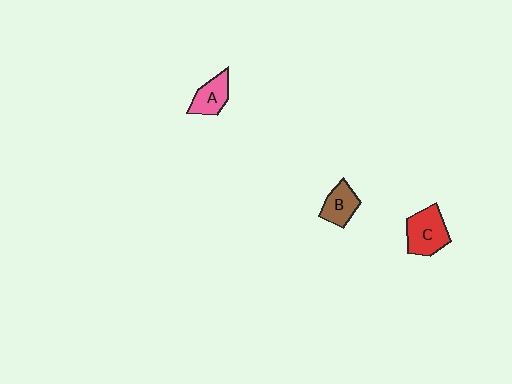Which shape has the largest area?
Shape C (red).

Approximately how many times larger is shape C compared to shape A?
Approximately 1.4 times.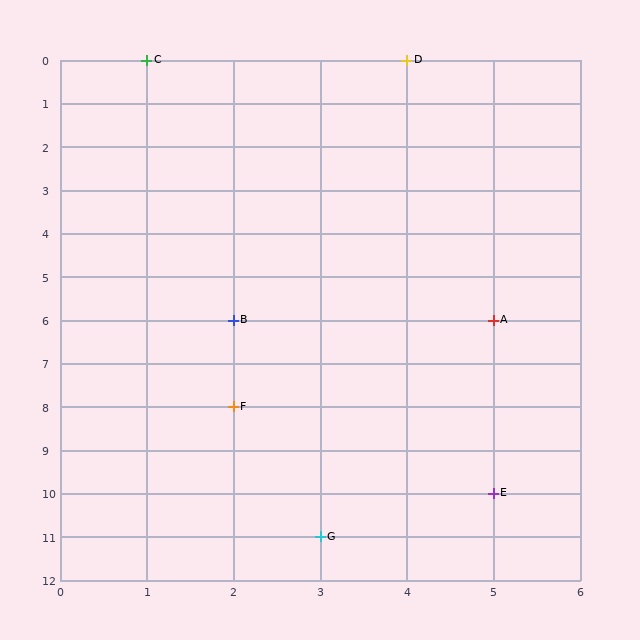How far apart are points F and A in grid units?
Points F and A are 3 columns and 2 rows apart (about 3.6 grid units diagonally).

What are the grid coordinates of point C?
Point C is at grid coordinates (1, 0).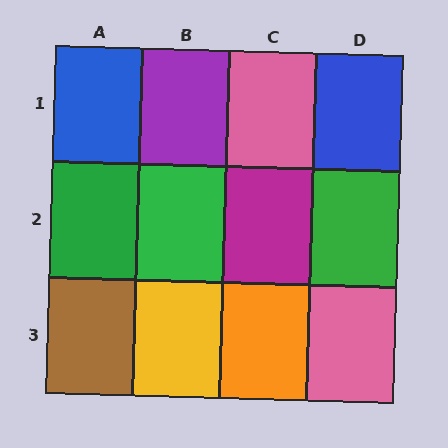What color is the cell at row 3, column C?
Orange.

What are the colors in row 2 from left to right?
Green, green, magenta, green.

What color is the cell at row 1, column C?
Pink.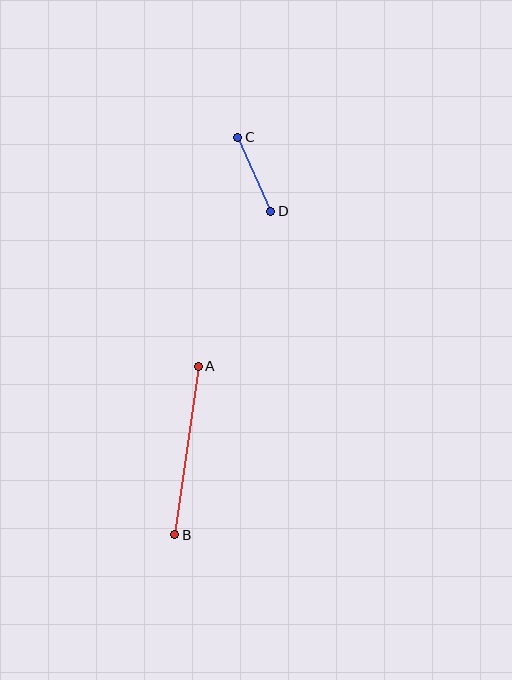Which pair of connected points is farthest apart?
Points A and B are farthest apart.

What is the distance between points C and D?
The distance is approximately 81 pixels.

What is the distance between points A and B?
The distance is approximately 170 pixels.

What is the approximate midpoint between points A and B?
The midpoint is at approximately (187, 451) pixels.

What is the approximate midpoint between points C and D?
The midpoint is at approximately (254, 174) pixels.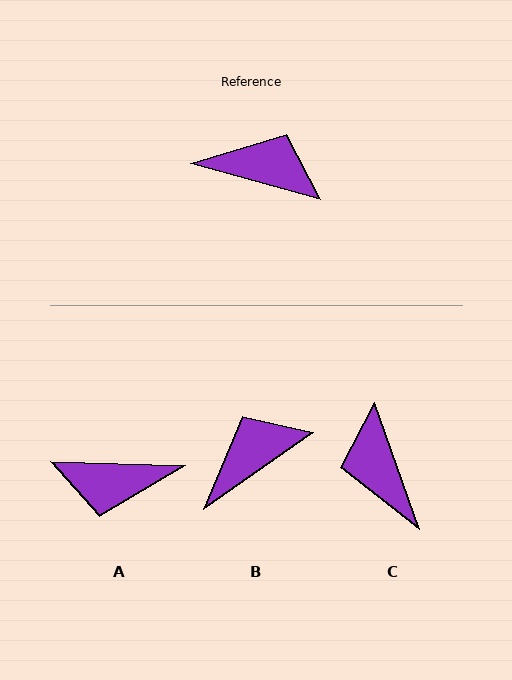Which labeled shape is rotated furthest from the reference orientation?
A, about 166 degrees away.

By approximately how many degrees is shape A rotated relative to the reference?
Approximately 166 degrees clockwise.